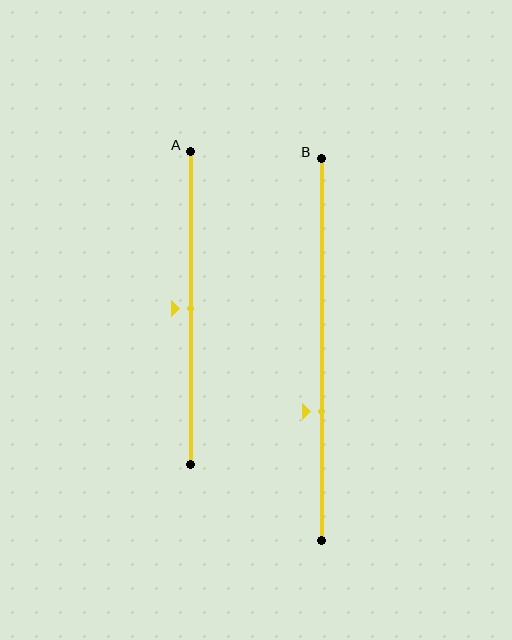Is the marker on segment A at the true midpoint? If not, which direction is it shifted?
Yes, the marker on segment A is at the true midpoint.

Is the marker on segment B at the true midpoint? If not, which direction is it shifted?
No, the marker on segment B is shifted downward by about 16% of the segment length.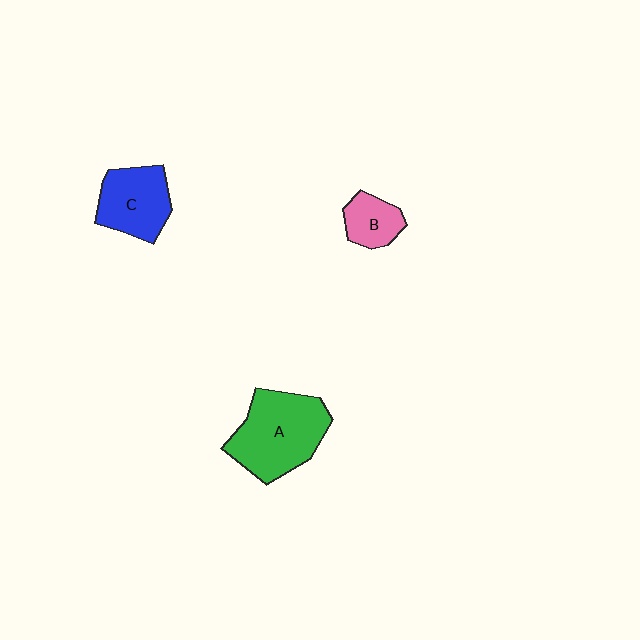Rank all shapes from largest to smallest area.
From largest to smallest: A (green), C (blue), B (pink).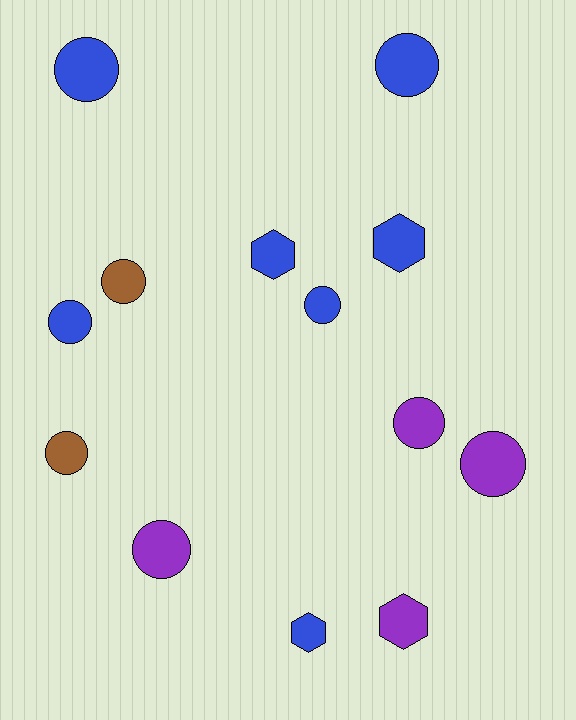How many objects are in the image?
There are 13 objects.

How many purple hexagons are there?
There is 1 purple hexagon.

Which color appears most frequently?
Blue, with 7 objects.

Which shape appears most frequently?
Circle, with 9 objects.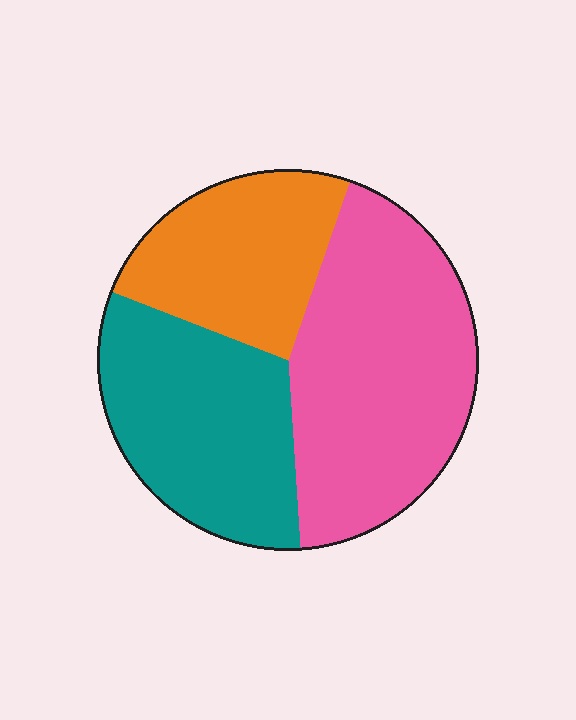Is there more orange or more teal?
Teal.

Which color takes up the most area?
Pink, at roughly 45%.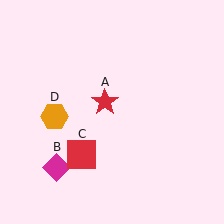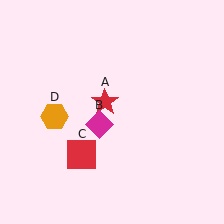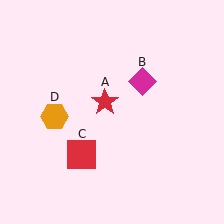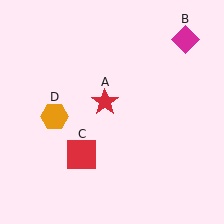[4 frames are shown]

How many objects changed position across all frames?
1 object changed position: magenta diamond (object B).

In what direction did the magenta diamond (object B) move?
The magenta diamond (object B) moved up and to the right.